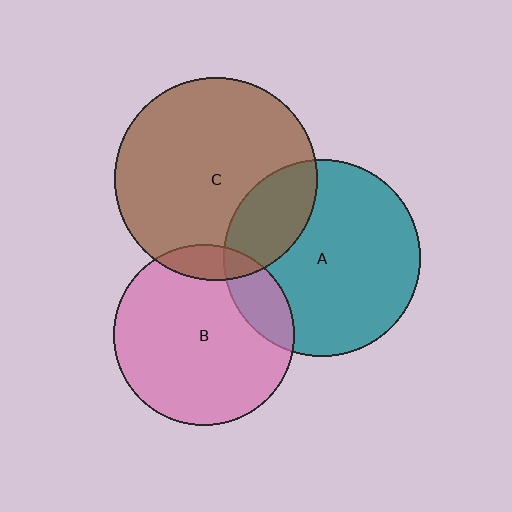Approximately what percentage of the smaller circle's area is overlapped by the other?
Approximately 10%.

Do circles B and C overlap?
Yes.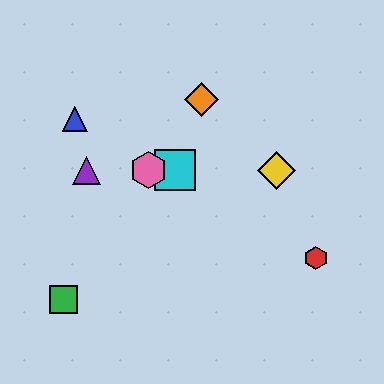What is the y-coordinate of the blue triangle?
The blue triangle is at y≈119.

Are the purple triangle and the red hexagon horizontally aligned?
No, the purple triangle is at y≈170 and the red hexagon is at y≈258.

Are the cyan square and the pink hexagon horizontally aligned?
Yes, both are at y≈170.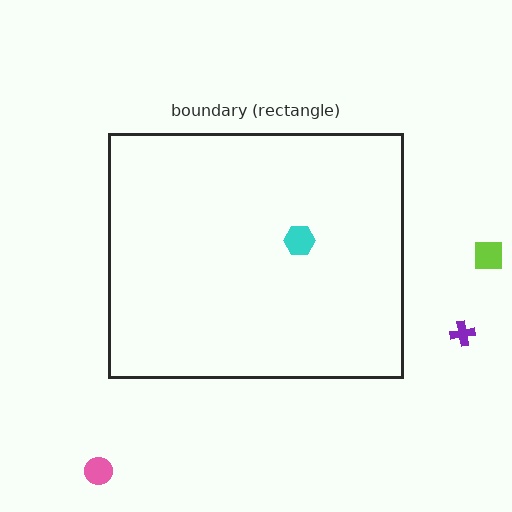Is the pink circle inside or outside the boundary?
Outside.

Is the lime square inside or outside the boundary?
Outside.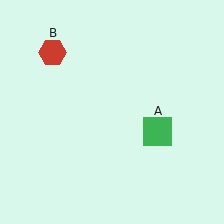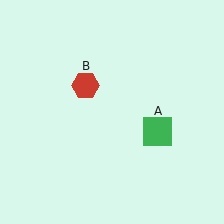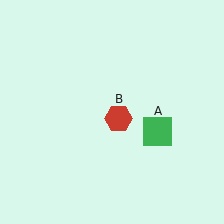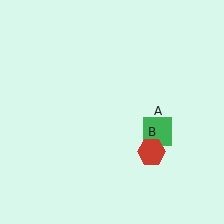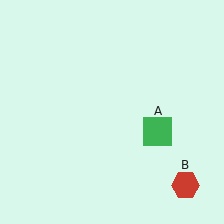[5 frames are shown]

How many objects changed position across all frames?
1 object changed position: red hexagon (object B).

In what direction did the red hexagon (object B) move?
The red hexagon (object B) moved down and to the right.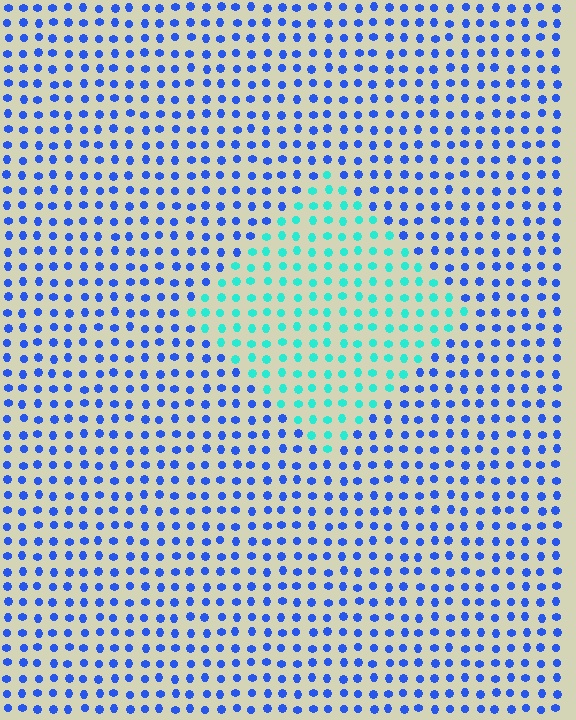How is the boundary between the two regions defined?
The boundary is defined purely by a slight shift in hue (about 54 degrees). Spacing, size, and orientation are identical on both sides.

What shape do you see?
I see a diamond.